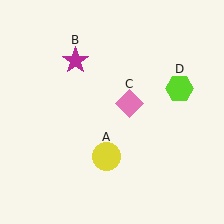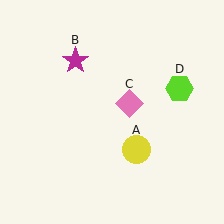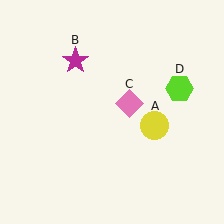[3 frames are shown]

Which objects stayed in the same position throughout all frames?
Magenta star (object B) and pink diamond (object C) and lime hexagon (object D) remained stationary.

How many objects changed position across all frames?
1 object changed position: yellow circle (object A).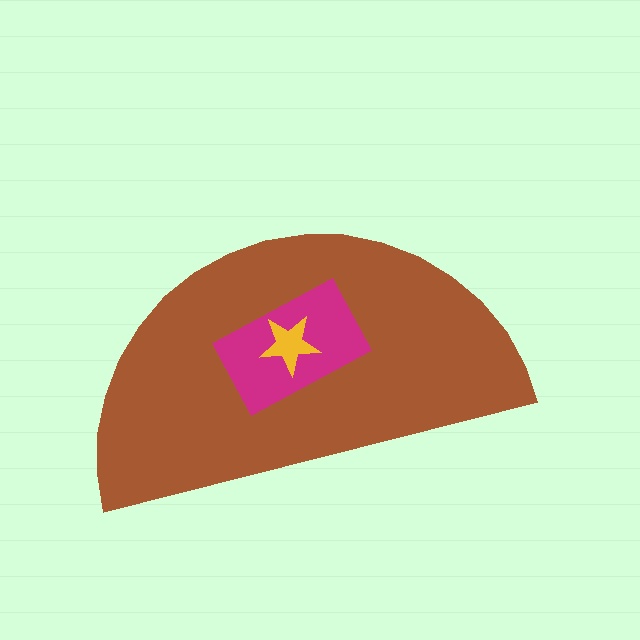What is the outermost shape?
The brown semicircle.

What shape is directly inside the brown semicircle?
The magenta rectangle.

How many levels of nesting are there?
3.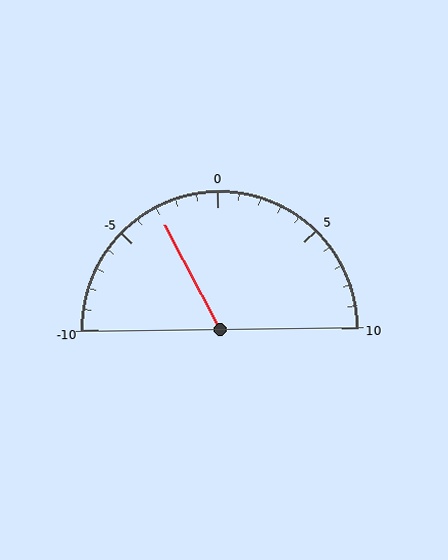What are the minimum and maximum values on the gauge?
The gauge ranges from -10 to 10.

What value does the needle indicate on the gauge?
The needle indicates approximately -3.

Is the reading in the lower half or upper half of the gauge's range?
The reading is in the lower half of the range (-10 to 10).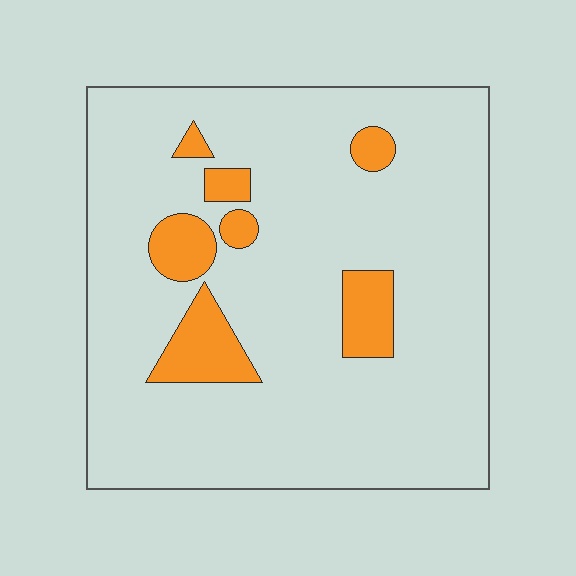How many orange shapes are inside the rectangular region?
7.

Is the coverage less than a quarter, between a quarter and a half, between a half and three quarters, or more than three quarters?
Less than a quarter.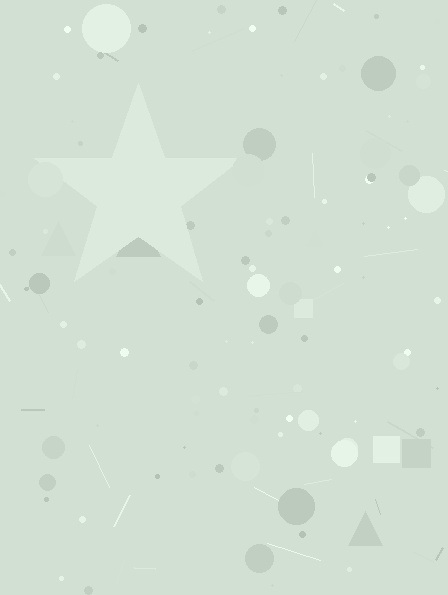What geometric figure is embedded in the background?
A star is embedded in the background.